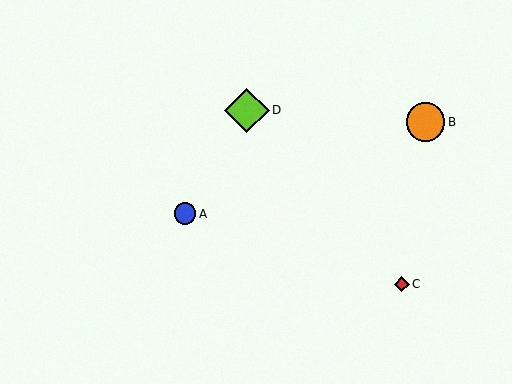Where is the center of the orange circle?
The center of the orange circle is at (425, 122).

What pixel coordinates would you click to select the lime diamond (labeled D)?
Click at (247, 110) to select the lime diamond D.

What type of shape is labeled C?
Shape C is a red diamond.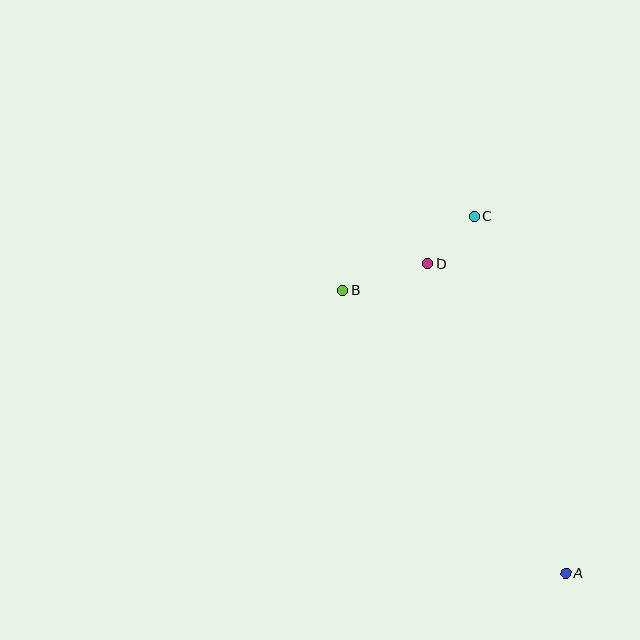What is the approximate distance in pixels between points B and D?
The distance between B and D is approximately 89 pixels.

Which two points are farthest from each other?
Points A and C are farthest from each other.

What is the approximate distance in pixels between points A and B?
The distance between A and B is approximately 360 pixels.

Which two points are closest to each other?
Points C and D are closest to each other.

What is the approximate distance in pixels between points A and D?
The distance between A and D is approximately 339 pixels.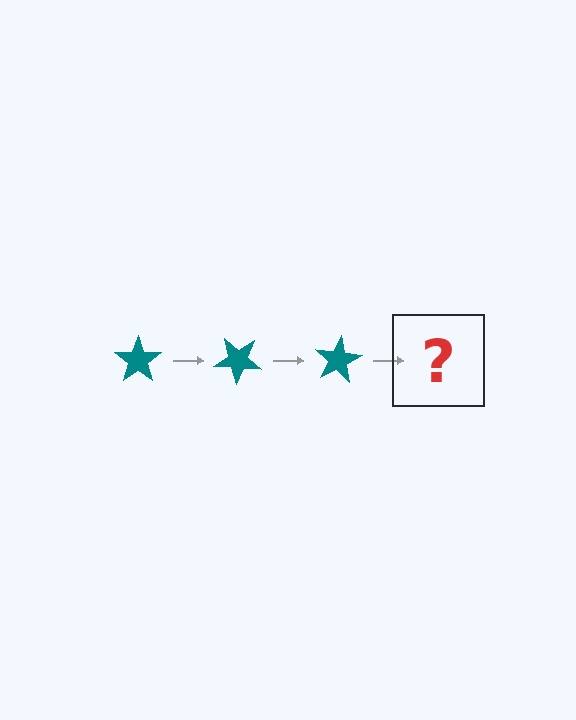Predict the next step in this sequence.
The next step is a teal star rotated 120 degrees.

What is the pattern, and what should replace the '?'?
The pattern is that the star rotates 40 degrees each step. The '?' should be a teal star rotated 120 degrees.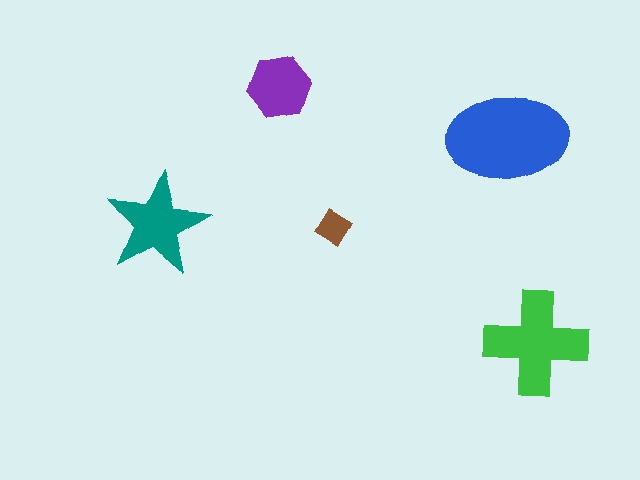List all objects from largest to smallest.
The blue ellipse, the green cross, the teal star, the purple hexagon, the brown diamond.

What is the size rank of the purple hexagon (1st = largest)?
4th.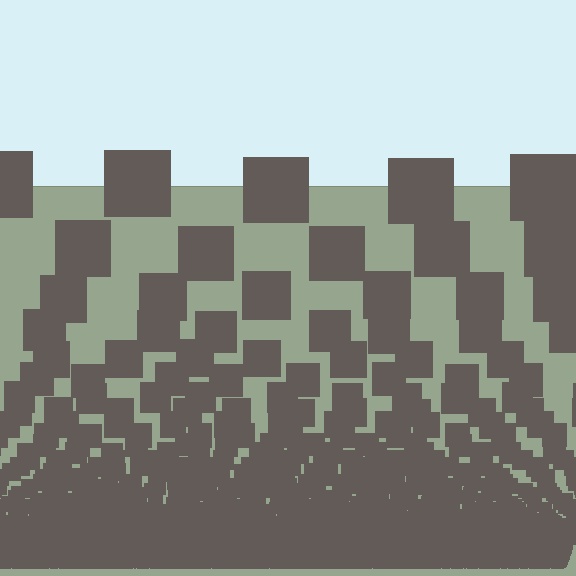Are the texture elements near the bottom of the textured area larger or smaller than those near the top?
Smaller. The gradient is inverted — elements near the bottom are smaller and denser.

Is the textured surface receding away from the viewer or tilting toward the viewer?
The surface appears to tilt toward the viewer. Texture elements get larger and sparser toward the top.